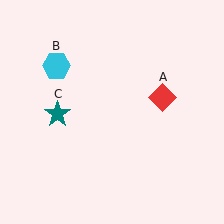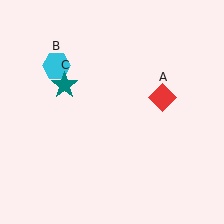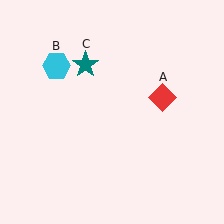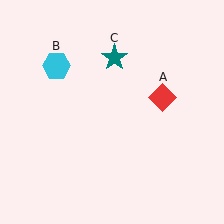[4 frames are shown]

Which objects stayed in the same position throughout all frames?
Red diamond (object A) and cyan hexagon (object B) remained stationary.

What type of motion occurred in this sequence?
The teal star (object C) rotated clockwise around the center of the scene.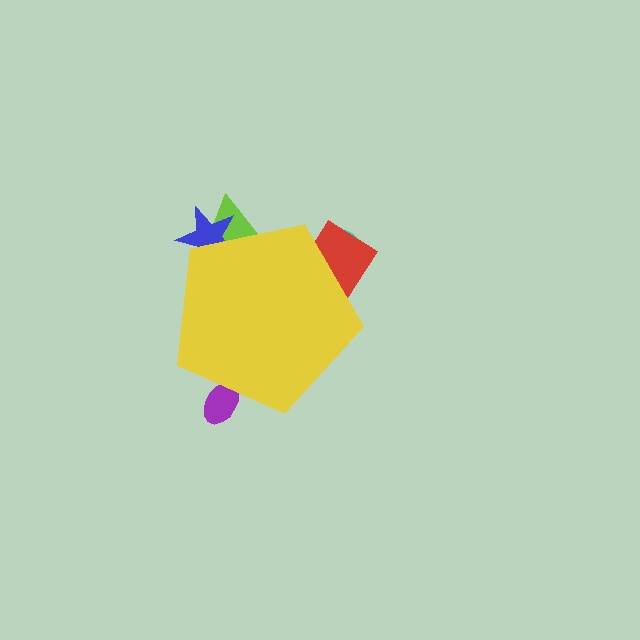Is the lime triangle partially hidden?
Yes, the lime triangle is partially hidden behind the yellow pentagon.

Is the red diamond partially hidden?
Yes, the red diamond is partially hidden behind the yellow pentagon.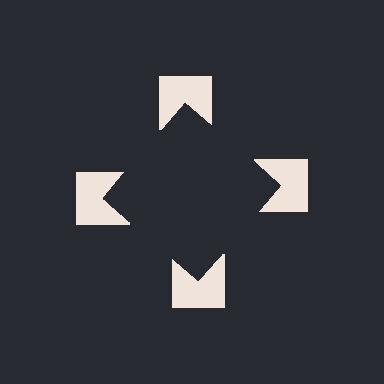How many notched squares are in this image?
There are 4 — one at each vertex of the illusory square.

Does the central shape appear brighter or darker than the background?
It typically appears slightly darker than the background, even though no actual brightness change is drawn.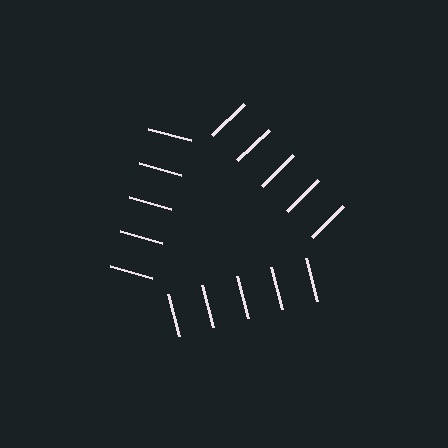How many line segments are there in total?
15 — 5 along each of the 3 edges.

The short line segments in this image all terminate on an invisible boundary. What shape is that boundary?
An illusory triangle — the line segments terminate on its edges but no continuous stroke is drawn.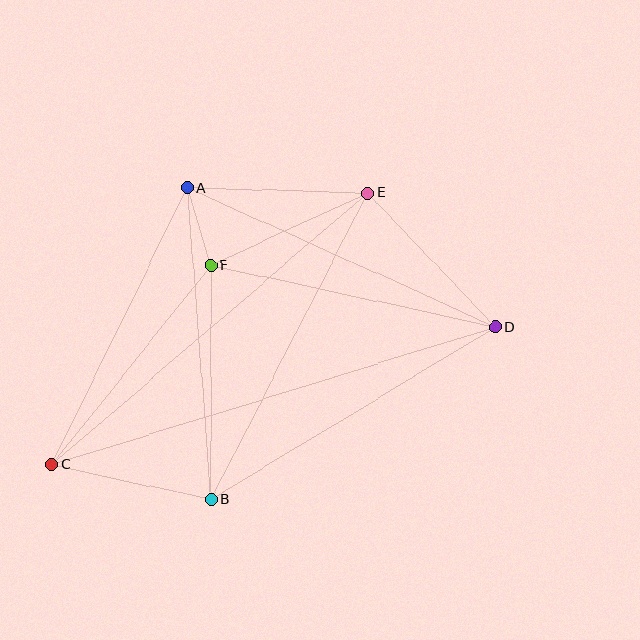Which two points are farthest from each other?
Points C and D are farthest from each other.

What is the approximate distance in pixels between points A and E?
The distance between A and E is approximately 181 pixels.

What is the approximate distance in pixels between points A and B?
The distance between A and B is approximately 312 pixels.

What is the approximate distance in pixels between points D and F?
The distance between D and F is approximately 292 pixels.